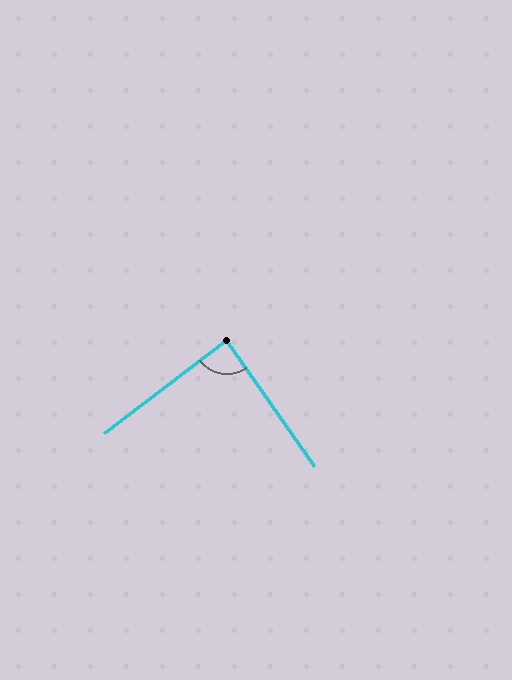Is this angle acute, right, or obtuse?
It is approximately a right angle.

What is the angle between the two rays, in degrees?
Approximately 87 degrees.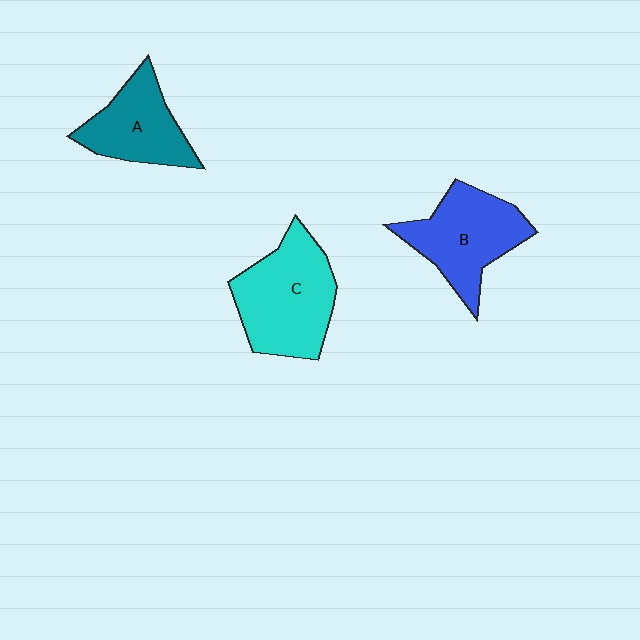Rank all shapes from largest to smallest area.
From largest to smallest: C (cyan), B (blue), A (teal).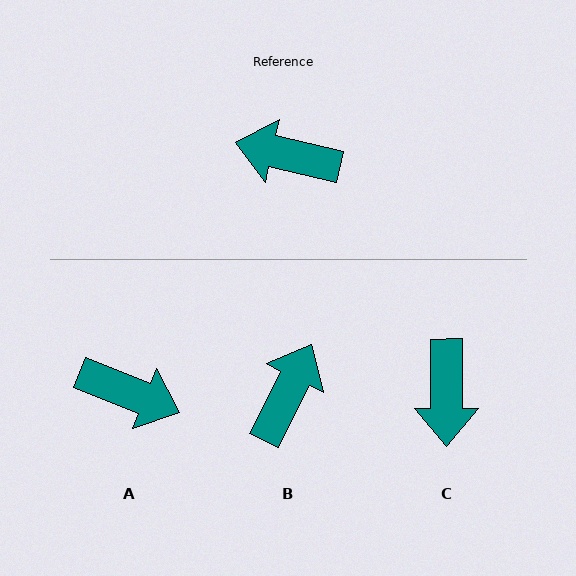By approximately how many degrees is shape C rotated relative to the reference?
Approximately 103 degrees counter-clockwise.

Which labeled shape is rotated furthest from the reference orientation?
A, about 171 degrees away.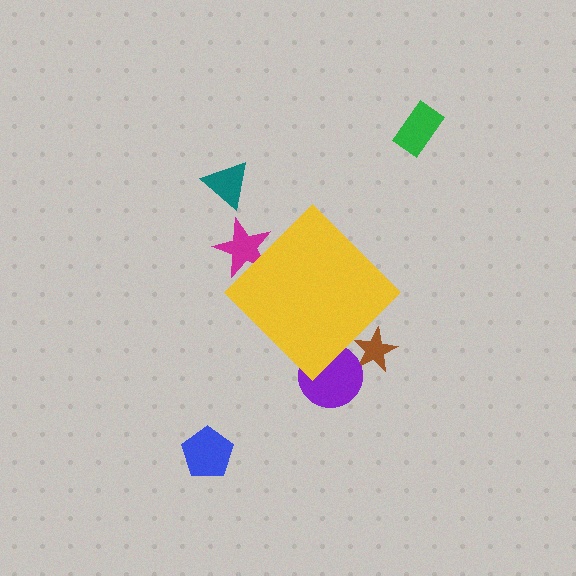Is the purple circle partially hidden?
Yes, the purple circle is partially hidden behind the yellow diamond.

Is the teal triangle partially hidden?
No, the teal triangle is fully visible.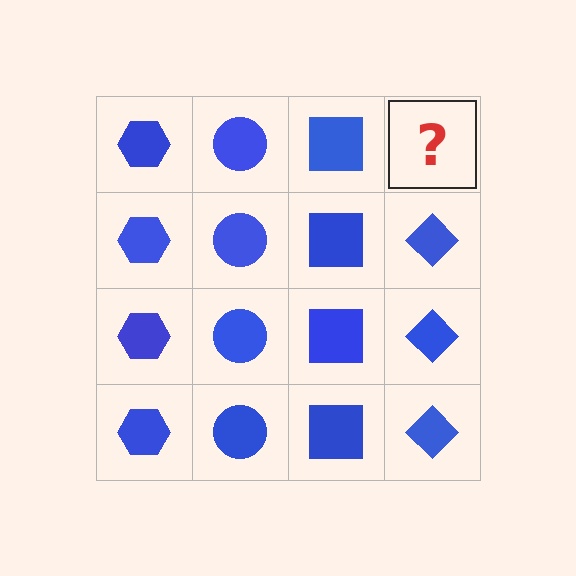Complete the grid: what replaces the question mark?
The question mark should be replaced with a blue diamond.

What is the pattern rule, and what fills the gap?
The rule is that each column has a consistent shape. The gap should be filled with a blue diamond.